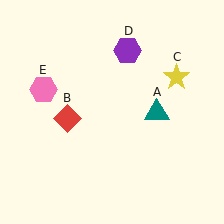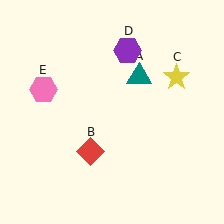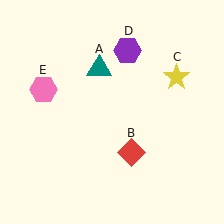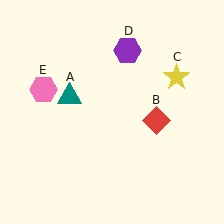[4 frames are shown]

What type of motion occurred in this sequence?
The teal triangle (object A), red diamond (object B) rotated counterclockwise around the center of the scene.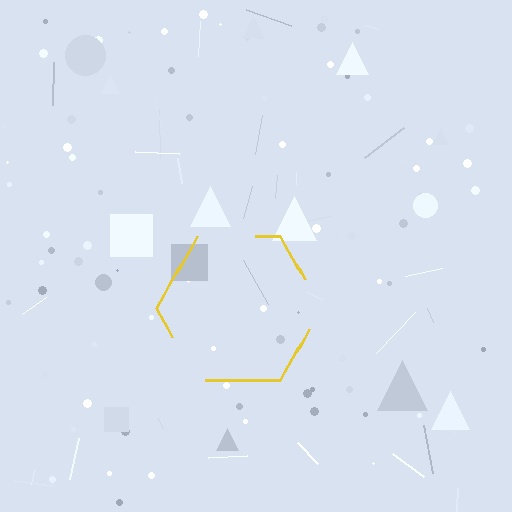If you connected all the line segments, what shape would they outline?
They would outline a hexagon.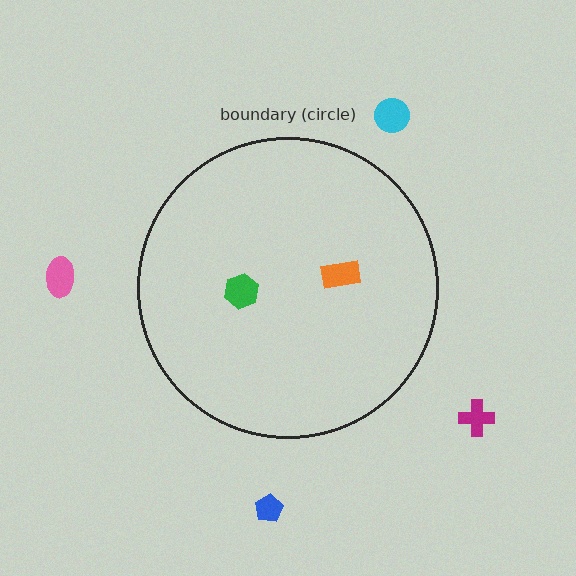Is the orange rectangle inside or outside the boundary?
Inside.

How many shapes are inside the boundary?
2 inside, 4 outside.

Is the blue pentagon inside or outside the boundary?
Outside.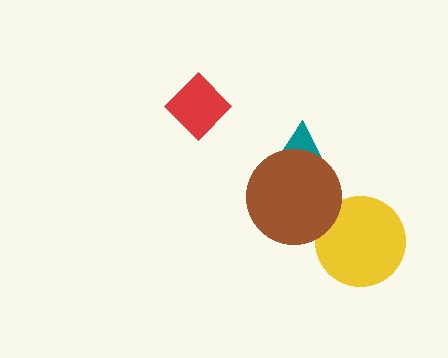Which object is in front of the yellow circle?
The brown circle is in front of the yellow circle.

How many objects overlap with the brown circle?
2 objects overlap with the brown circle.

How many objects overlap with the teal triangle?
1 object overlaps with the teal triangle.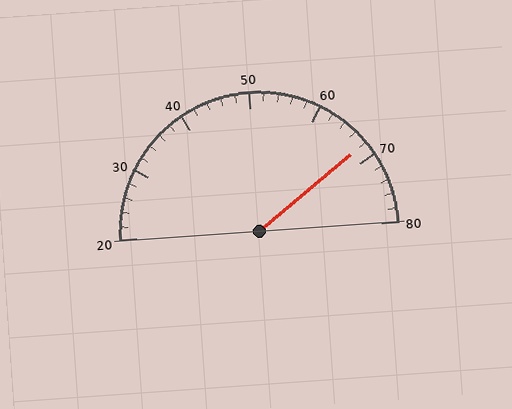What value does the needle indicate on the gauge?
The needle indicates approximately 68.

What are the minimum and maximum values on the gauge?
The gauge ranges from 20 to 80.